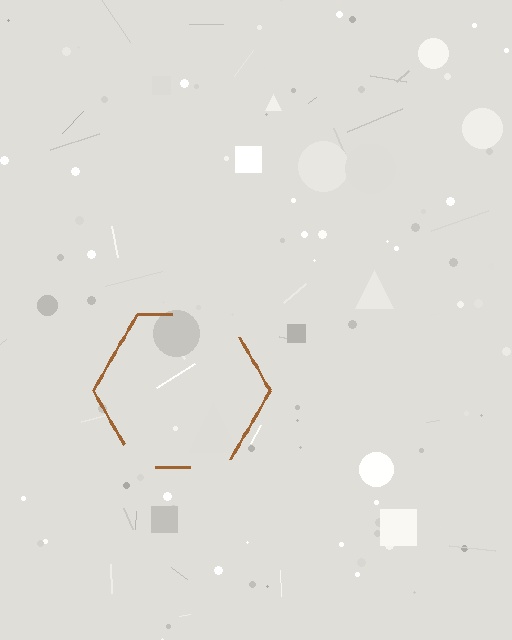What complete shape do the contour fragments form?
The contour fragments form a hexagon.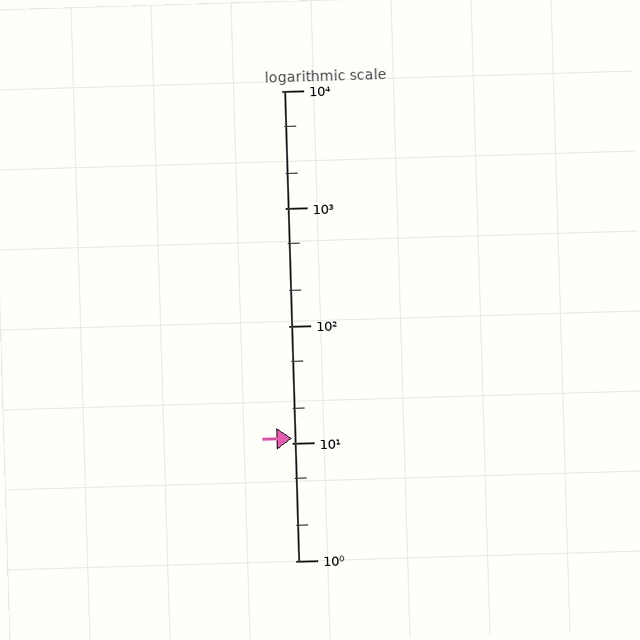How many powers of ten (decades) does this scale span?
The scale spans 4 decades, from 1 to 10000.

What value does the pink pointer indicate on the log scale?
The pointer indicates approximately 11.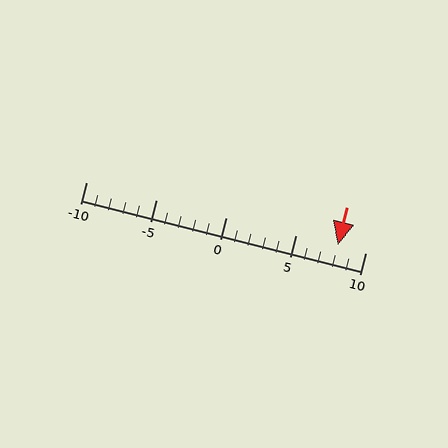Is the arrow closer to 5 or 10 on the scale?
The arrow is closer to 10.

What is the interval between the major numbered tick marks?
The major tick marks are spaced 5 units apart.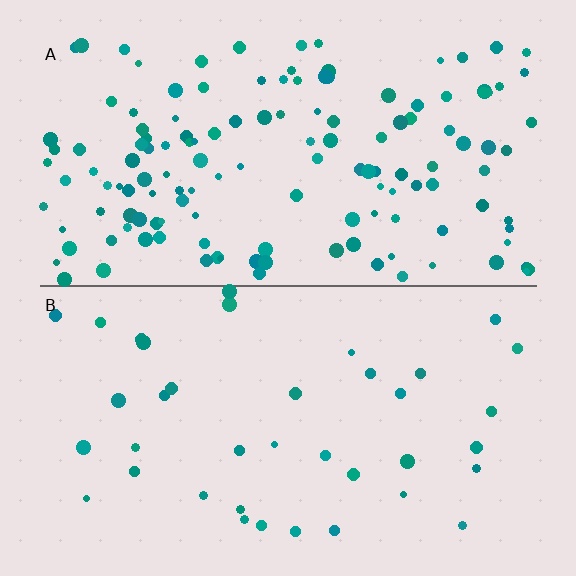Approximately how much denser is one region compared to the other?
Approximately 3.7× — region A over region B.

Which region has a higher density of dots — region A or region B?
A (the top).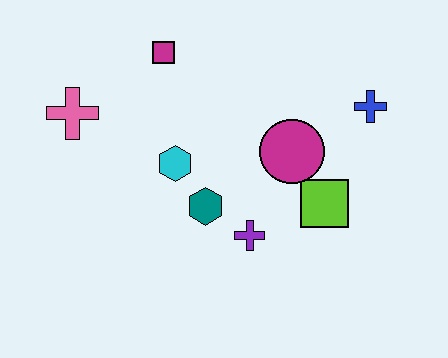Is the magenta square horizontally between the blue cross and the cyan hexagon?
No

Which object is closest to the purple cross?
The teal hexagon is closest to the purple cross.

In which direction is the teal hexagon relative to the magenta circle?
The teal hexagon is to the left of the magenta circle.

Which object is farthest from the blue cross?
The pink cross is farthest from the blue cross.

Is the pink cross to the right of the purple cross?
No